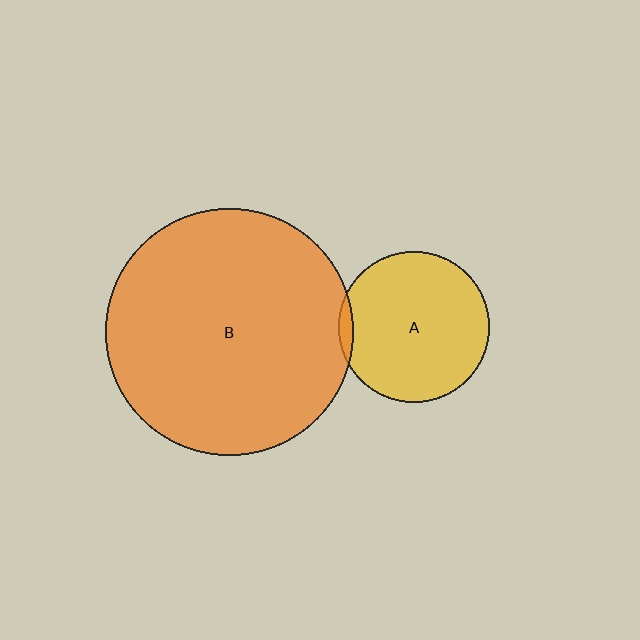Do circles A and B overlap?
Yes.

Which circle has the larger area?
Circle B (orange).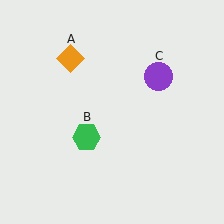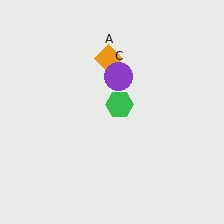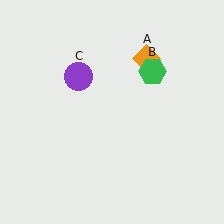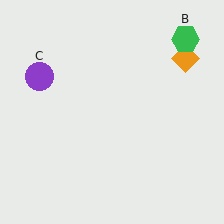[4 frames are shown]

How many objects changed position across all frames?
3 objects changed position: orange diamond (object A), green hexagon (object B), purple circle (object C).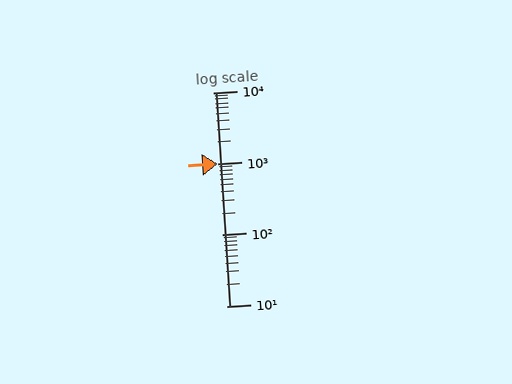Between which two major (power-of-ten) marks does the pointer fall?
The pointer is between 100 and 1000.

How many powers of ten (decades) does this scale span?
The scale spans 3 decades, from 10 to 10000.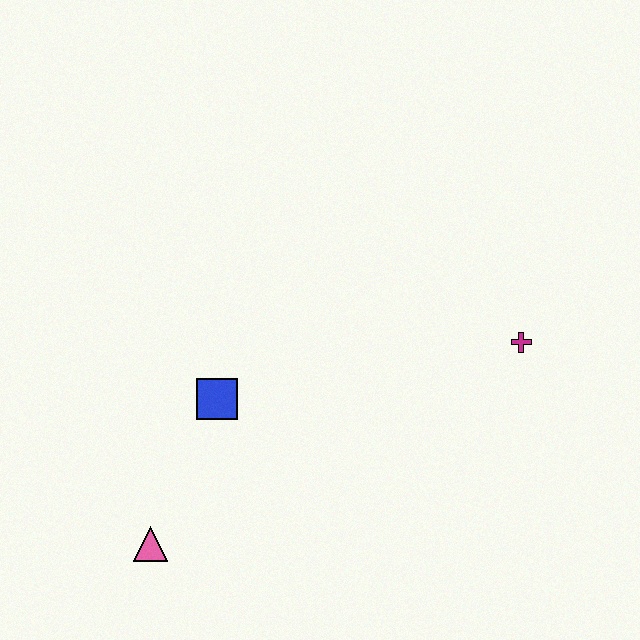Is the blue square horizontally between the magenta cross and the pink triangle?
Yes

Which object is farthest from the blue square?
The magenta cross is farthest from the blue square.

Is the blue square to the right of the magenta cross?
No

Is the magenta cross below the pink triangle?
No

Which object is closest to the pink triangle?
The blue square is closest to the pink triangle.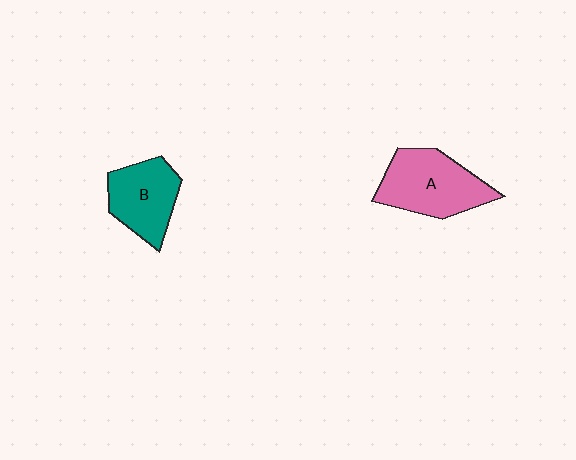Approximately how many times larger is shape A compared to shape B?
Approximately 1.3 times.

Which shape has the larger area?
Shape A (pink).